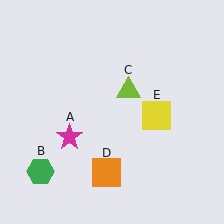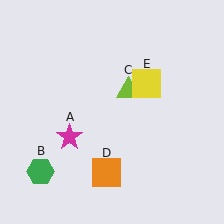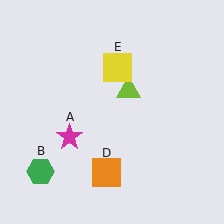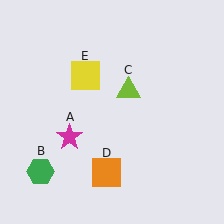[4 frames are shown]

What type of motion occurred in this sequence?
The yellow square (object E) rotated counterclockwise around the center of the scene.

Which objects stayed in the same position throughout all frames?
Magenta star (object A) and green hexagon (object B) and lime triangle (object C) and orange square (object D) remained stationary.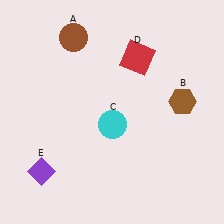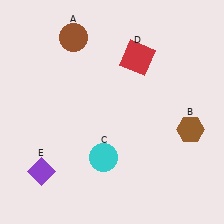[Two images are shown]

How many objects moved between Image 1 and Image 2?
2 objects moved between the two images.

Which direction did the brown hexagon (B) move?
The brown hexagon (B) moved down.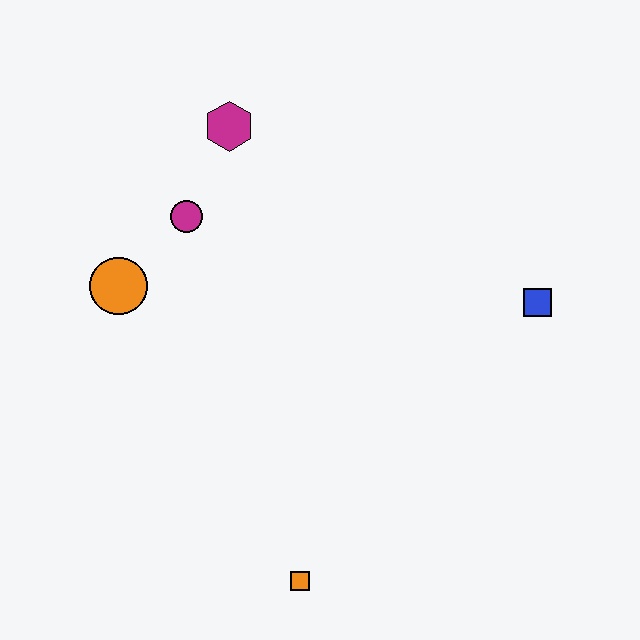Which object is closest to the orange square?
The orange circle is closest to the orange square.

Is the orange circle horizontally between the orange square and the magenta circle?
No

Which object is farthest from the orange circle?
The blue square is farthest from the orange circle.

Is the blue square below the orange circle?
Yes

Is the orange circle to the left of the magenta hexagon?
Yes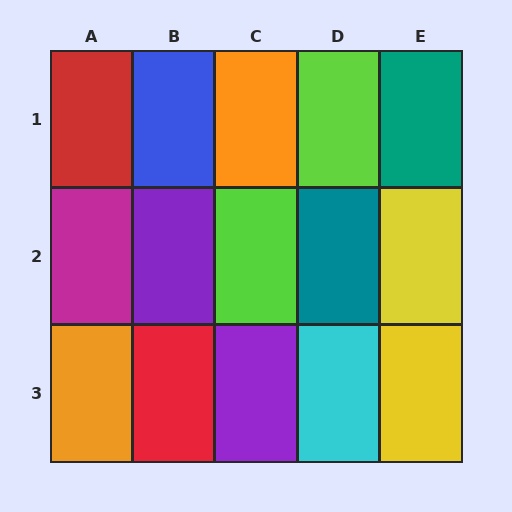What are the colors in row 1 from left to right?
Red, blue, orange, lime, teal.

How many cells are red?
2 cells are red.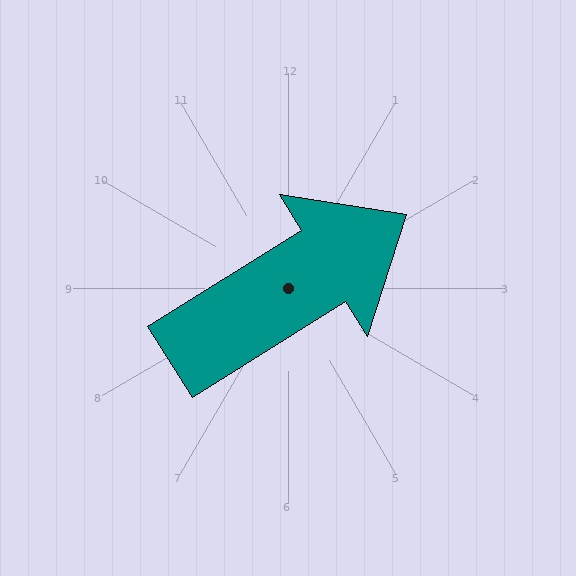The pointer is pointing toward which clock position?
Roughly 2 o'clock.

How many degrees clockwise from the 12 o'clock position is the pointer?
Approximately 58 degrees.